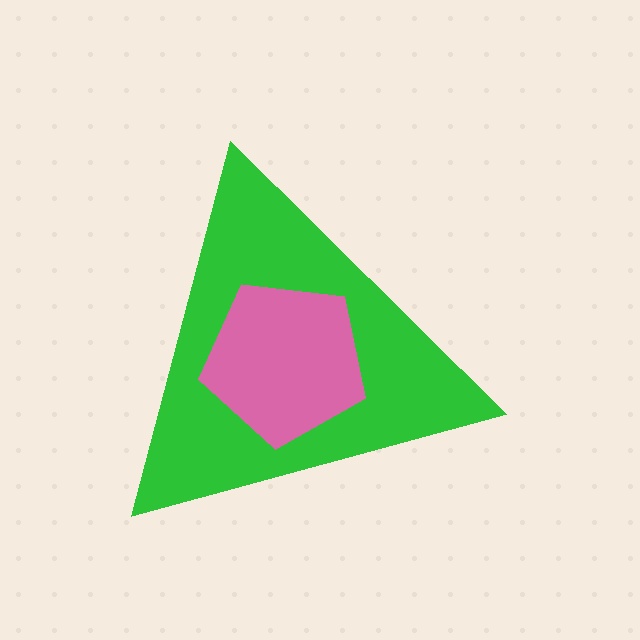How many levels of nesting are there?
2.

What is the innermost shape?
The pink pentagon.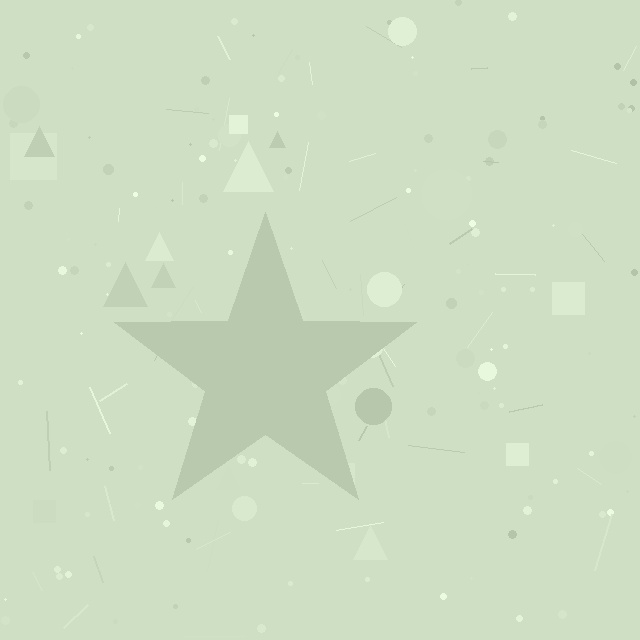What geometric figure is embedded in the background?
A star is embedded in the background.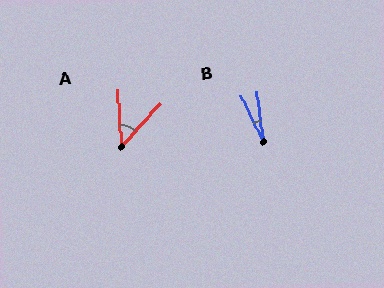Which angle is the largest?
A, at approximately 46 degrees.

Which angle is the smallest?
B, at approximately 19 degrees.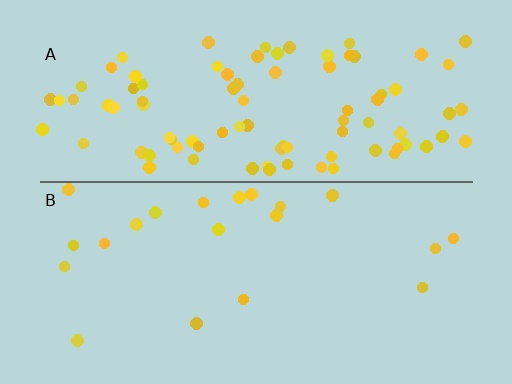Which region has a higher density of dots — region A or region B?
A (the top).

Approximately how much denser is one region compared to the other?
Approximately 4.5× — region A over region B.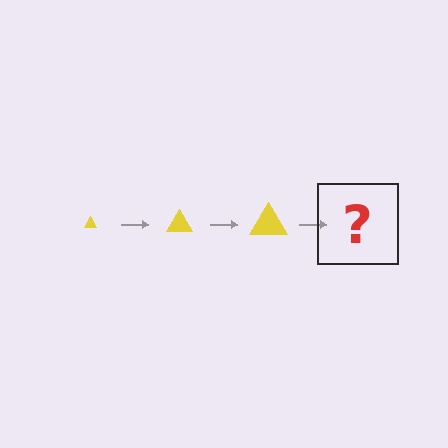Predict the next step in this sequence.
The next step is a yellow triangle, larger than the previous one.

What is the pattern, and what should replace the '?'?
The pattern is that the triangle gets progressively larger each step. The '?' should be a yellow triangle, larger than the previous one.